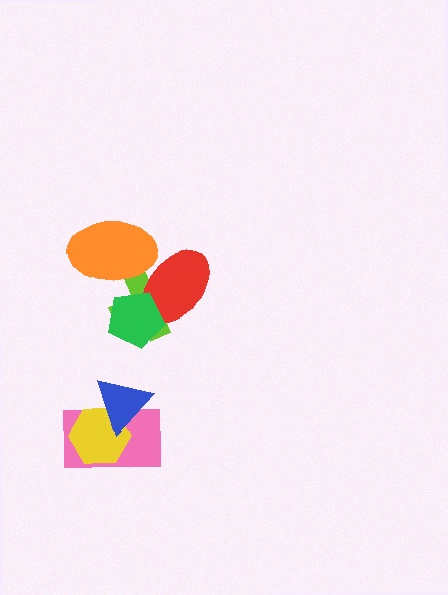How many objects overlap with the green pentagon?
2 objects overlap with the green pentagon.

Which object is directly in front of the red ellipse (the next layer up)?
The orange ellipse is directly in front of the red ellipse.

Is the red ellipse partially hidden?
Yes, it is partially covered by another shape.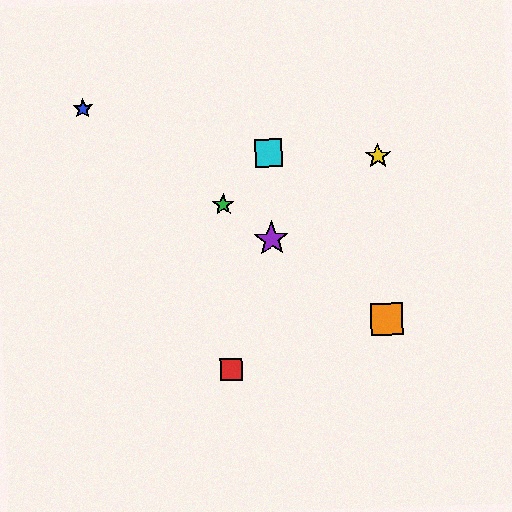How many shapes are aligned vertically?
2 shapes (the purple star, the cyan square) are aligned vertically.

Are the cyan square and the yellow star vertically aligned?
No, the cyan square is at x≈269 and the yellow star is at x≈378.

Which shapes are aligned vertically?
The purple star, the cyan square are aligned vertically.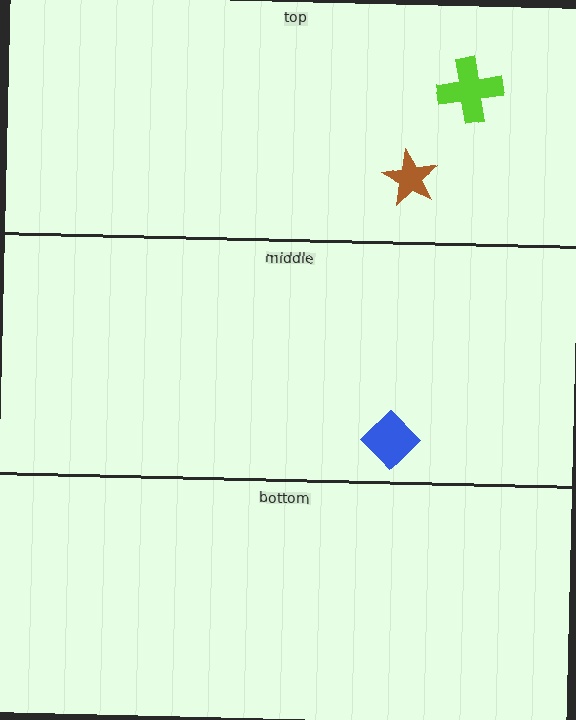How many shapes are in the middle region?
1.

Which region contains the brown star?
The top region.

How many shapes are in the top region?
2.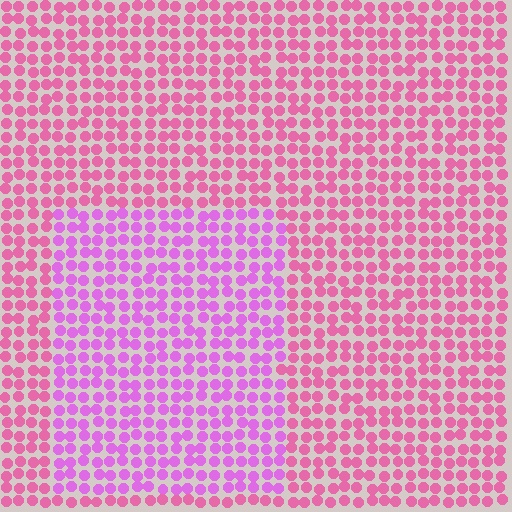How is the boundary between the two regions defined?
The boundary is defined purely by a slight shift in hue (about 32 degrees). Spacing, size, and orientation are identical on both sides.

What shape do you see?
I see a rectangle.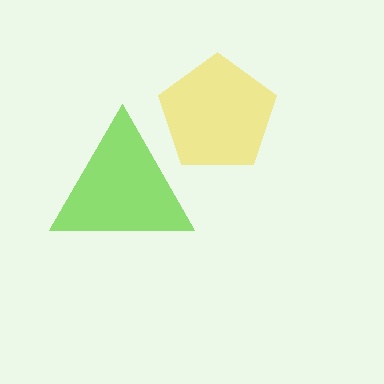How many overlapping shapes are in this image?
There are 2 overlapping shapes in the image.